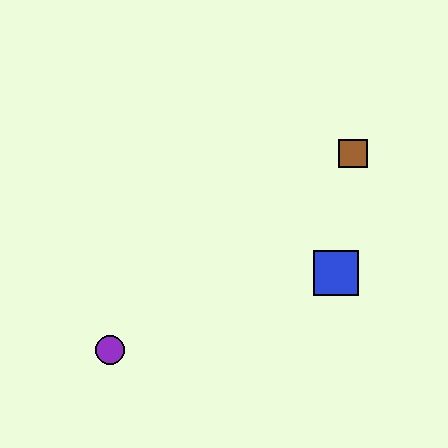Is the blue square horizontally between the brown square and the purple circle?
Yes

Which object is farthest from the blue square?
The purple circle is farthest from the blue square.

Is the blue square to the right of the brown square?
No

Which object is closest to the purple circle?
The blue square is closest to the purple circle.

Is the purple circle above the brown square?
No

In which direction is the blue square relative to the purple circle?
The blue square is to the right of the purple circle.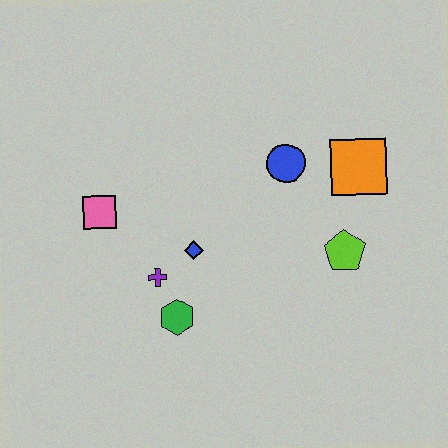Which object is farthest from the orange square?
The pink square is farthest from the orange square.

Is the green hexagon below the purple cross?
Yes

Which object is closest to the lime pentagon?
The orange square is closest to the lime pentagon.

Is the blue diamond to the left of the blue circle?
Yes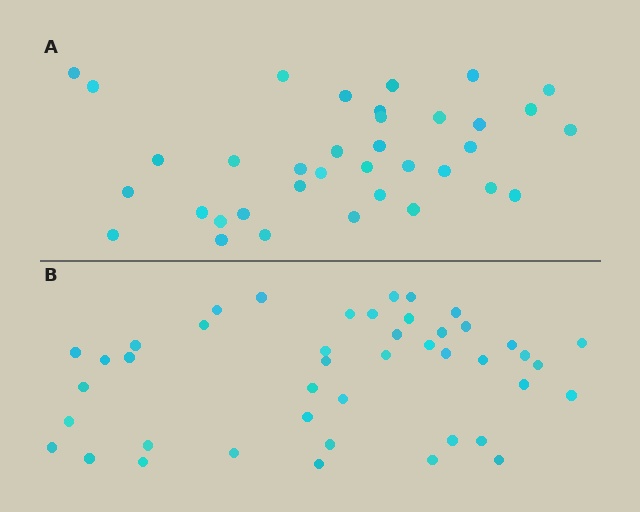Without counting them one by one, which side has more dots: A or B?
Region B (the bottom region) has more dots.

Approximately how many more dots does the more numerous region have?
Region B has roughly 8 or so more dots than region A.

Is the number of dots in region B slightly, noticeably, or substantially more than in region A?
Region B has only slightly more — the two regions are fairly close. The ratio is roughly 1.2 to 1.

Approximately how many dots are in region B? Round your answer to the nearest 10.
About 40 dots. (The exact count is 44, which rounds to 40.)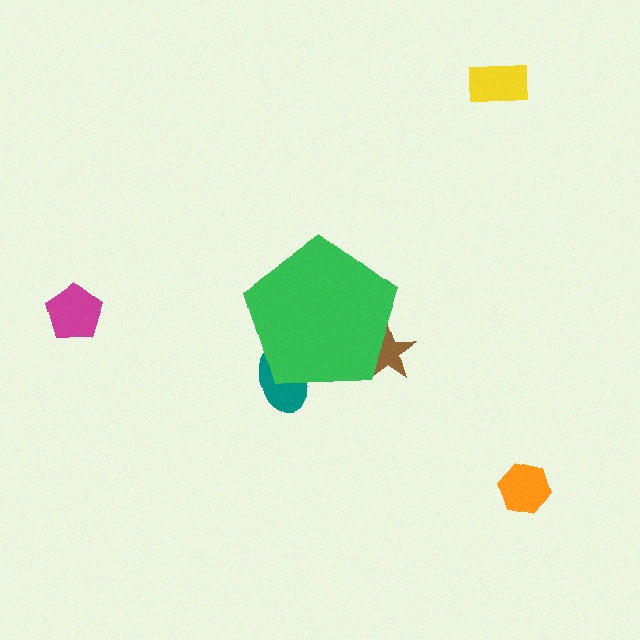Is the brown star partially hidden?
Yes, the brown star is partially hidden behind the green pentagon.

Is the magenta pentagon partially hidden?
No, the magenta pentagon is fully visible.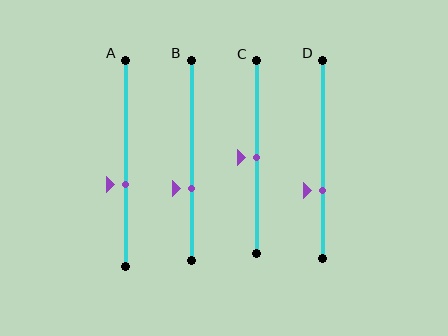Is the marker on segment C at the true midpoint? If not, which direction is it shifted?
Yes, the marker on segment C is at the true midpoint.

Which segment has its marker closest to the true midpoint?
Segment C has its marker closest to the true midpoint.